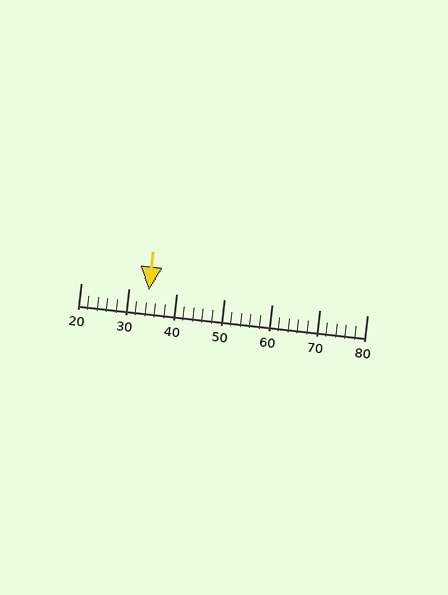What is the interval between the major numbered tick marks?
The major tick marks are spaced 10 units apart.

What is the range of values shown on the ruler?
The ruler shows values from 20 to 80.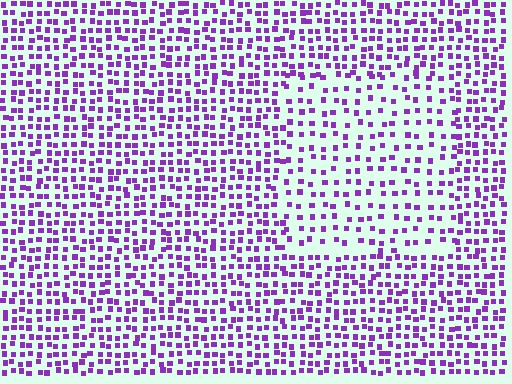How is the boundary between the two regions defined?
The boundary is defined by a change in element density (approximately 1.8x ratio). All elements are the same color, size, and shape.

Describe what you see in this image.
The image contains small purple elements arranged at two different densities. A rectangle-shaped region is visible where the elements are less densely packed than the surrounding area.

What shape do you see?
I see a rectangle.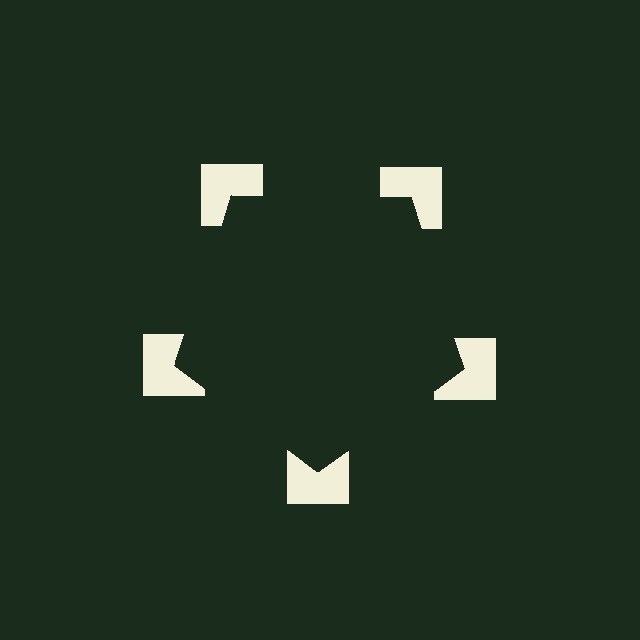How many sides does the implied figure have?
5 sides.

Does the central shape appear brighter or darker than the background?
It typically appears slightly darker than the background, even though no actual brightness change is drawn.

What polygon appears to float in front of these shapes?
An illusory pentagon — its edges are inferred from the aligned wedge cuts in the notched squares, not physically drawn.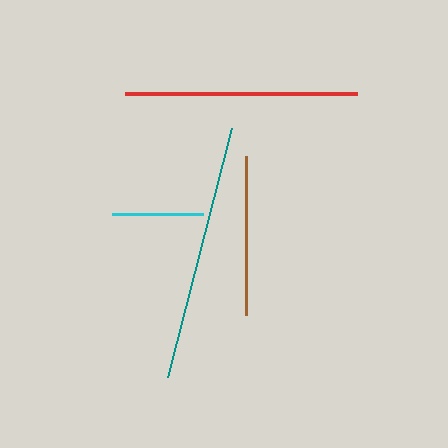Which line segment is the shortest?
The cyan line is the shortest at approximately 91 pixels.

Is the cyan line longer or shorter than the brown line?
The brown line is longer than the cyan line.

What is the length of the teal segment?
The teal segment is approximately 258 pixels long.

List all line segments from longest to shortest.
From longest to shortest: teal, red, brown, cyan.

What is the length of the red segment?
The red segment is approximately 232 pixels long.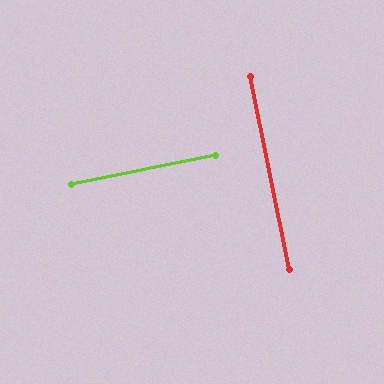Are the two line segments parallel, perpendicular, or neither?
Perpendicular — they meet at approximately 90°.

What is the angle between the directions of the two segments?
Approximately 90 degrees.